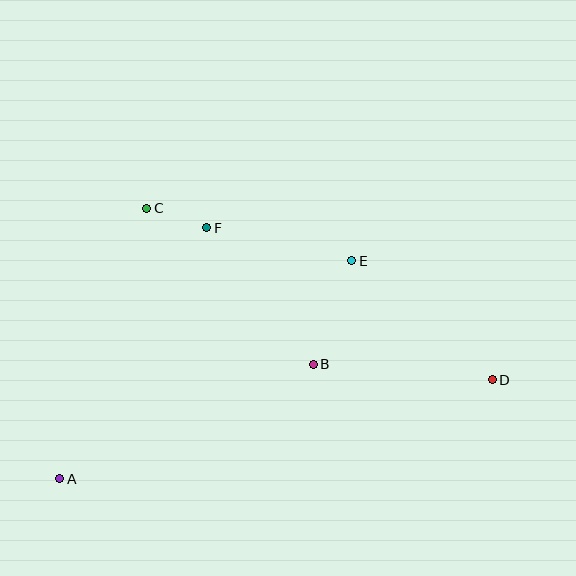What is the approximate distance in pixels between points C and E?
The distance between C and E is approximately 212 pixels.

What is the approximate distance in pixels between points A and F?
The distance between A and F is approximately 291 pixels.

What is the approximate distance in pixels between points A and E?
The distance between A and E is approximately 364 pixels.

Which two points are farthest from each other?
Points A and D are farthest from each other.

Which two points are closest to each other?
Points C and F are closest to each other.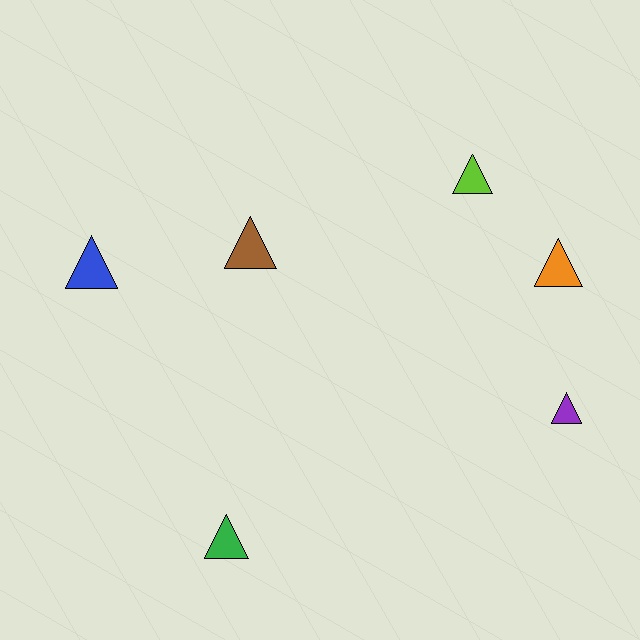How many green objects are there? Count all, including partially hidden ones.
There is 1 green object.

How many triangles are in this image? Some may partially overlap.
There are 6 triangles.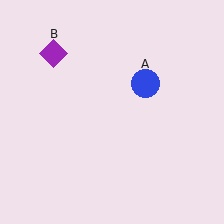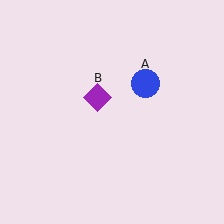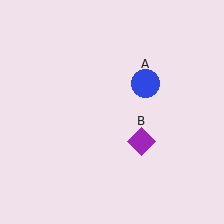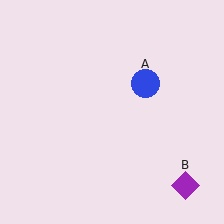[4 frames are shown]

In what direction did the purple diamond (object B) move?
The purple diamond (object B) moved down and to the right.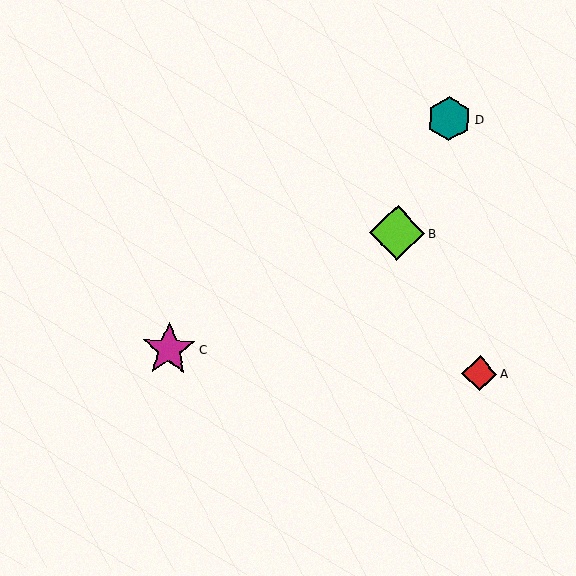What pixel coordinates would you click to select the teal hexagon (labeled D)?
Click at (449, 119) to select the teal hexagon D.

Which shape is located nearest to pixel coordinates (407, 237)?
The lime diamond (labeled B) at (397, 233) is nearest to that location.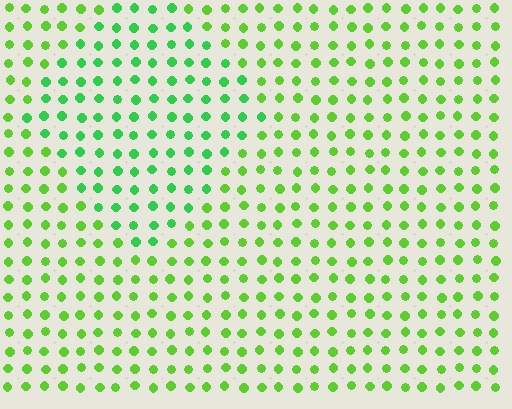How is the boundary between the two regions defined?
The boundary is defined purely by a slight shift in hue (about 29 degrees). Spacing, size, and orientation are identical on both sides.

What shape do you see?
I see a diamond.